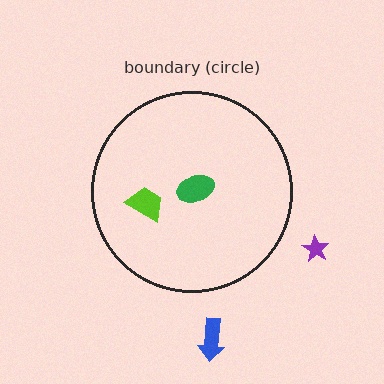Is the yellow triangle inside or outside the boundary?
Inside.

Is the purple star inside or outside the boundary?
Outside.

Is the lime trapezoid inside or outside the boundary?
Inside.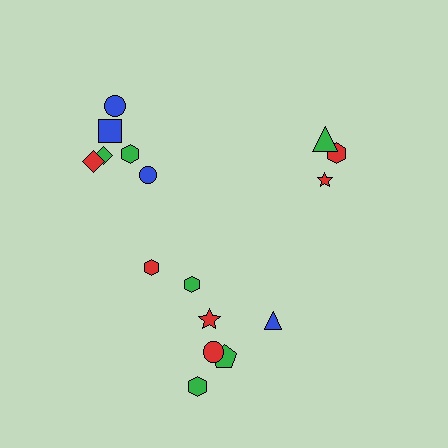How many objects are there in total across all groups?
There are 16 objects.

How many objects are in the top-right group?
There are 3 objects.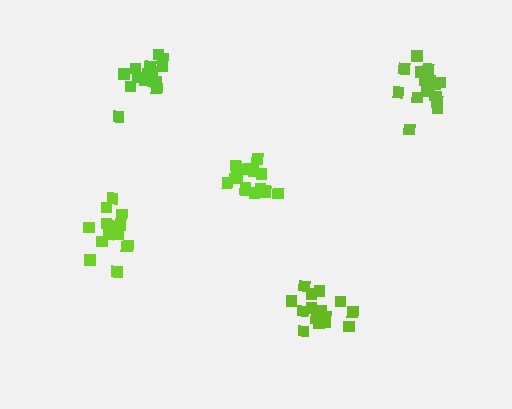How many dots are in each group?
Group 1: 16 dots, Group 2: 15 dots, Group 3: 14 dots, Group 4: 19 dots, Group 5: 17 dots (81 total).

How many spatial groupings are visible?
There are 5 spatial groupings.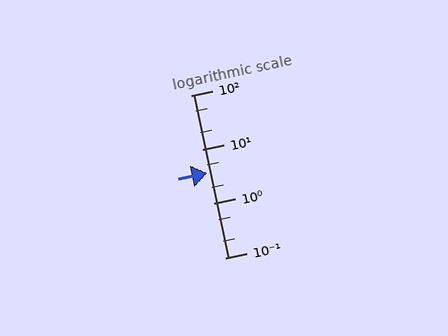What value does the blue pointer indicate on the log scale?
The pointer indicates approximately 3.6.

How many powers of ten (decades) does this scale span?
The scale spans 3 decades, from 0.1 to 100.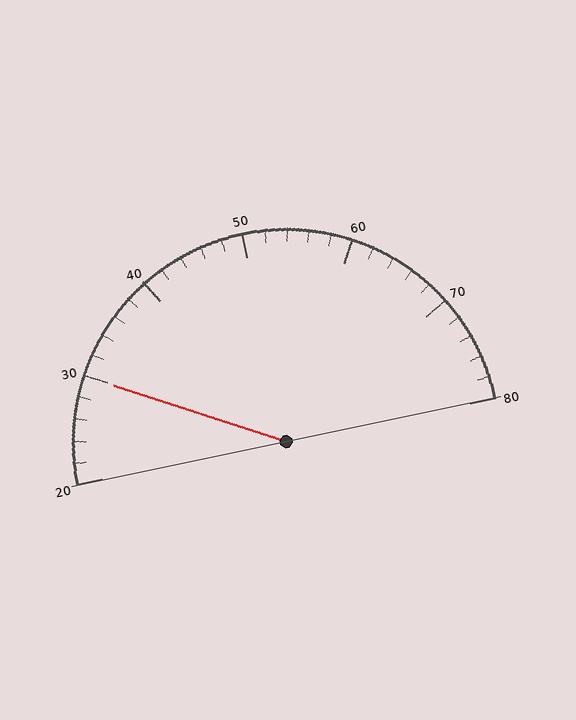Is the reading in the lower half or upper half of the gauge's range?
The reading is in the lower half of the range (20 to 80).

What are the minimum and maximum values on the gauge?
The gauge ranges from 20 to 80.